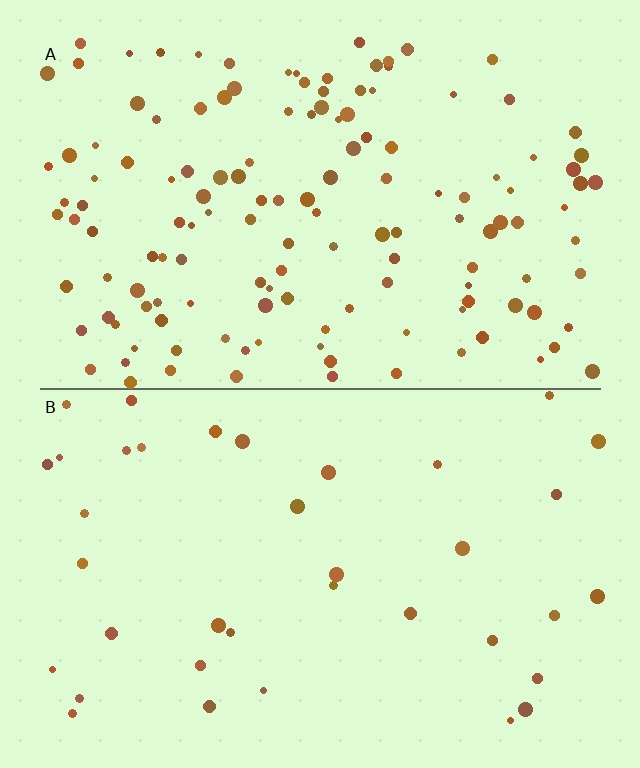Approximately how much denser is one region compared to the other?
Approximately 3.7× — region A over region B.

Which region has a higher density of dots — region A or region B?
A (the top).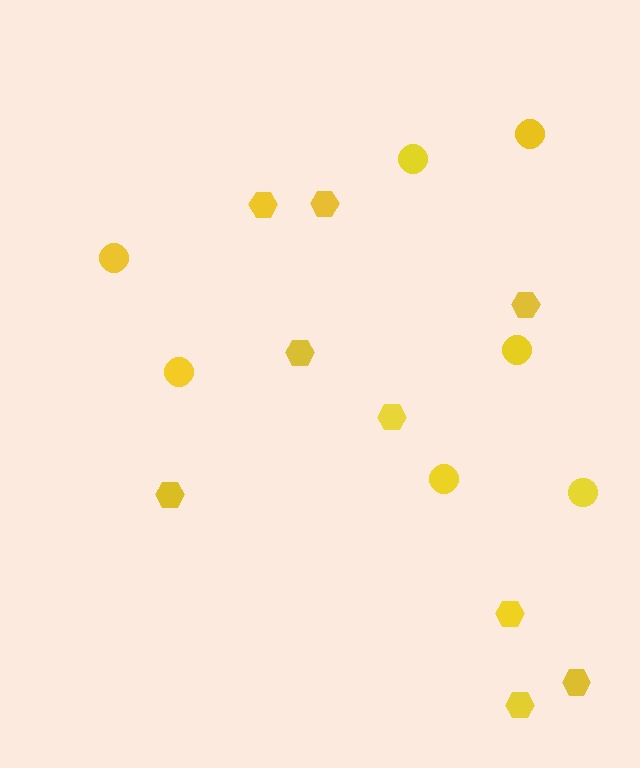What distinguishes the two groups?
There are 2 groups: one group of hexagons (9) and one group of circles (7).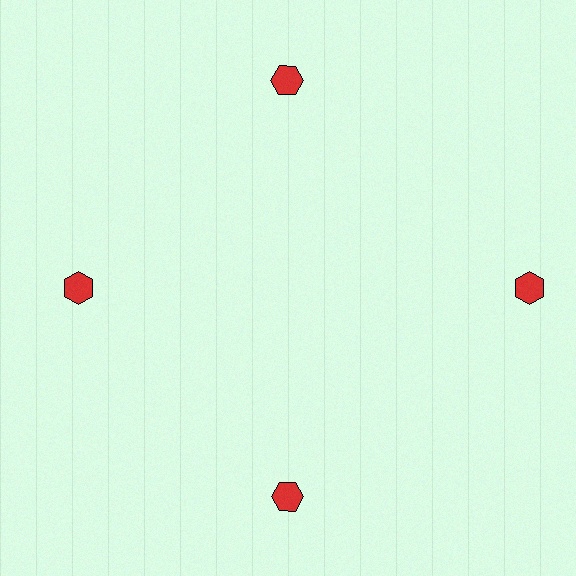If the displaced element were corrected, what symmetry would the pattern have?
It would have 4-fold rotational symmetry — the pattern would map onto itself every 90 degrees.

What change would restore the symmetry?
The symmetry would be restored by moving it inward, back onto the ring so that all 4 hexagons sit at equal angles and equal distance from the center.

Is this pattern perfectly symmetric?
No. The 4 red hexagons are arranged in a ring, but one element near the 3 o'clock position is pushed outward from the center, breaking the 4-fold rotational symmetry.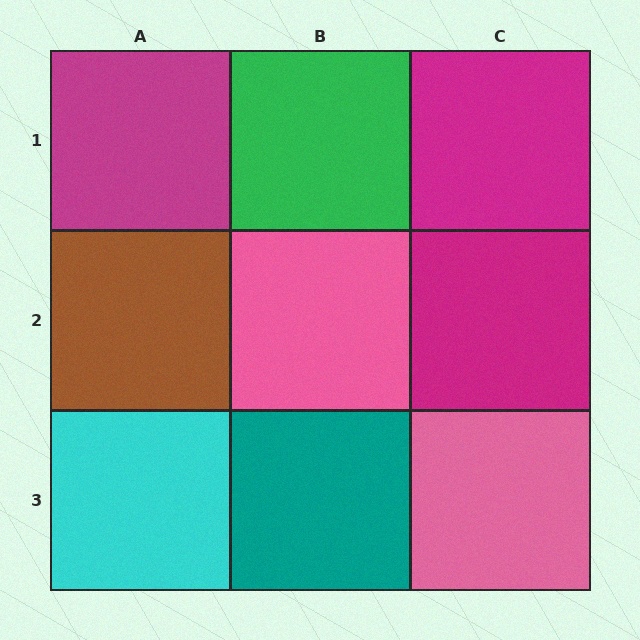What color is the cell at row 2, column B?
Pink.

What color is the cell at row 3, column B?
Teal.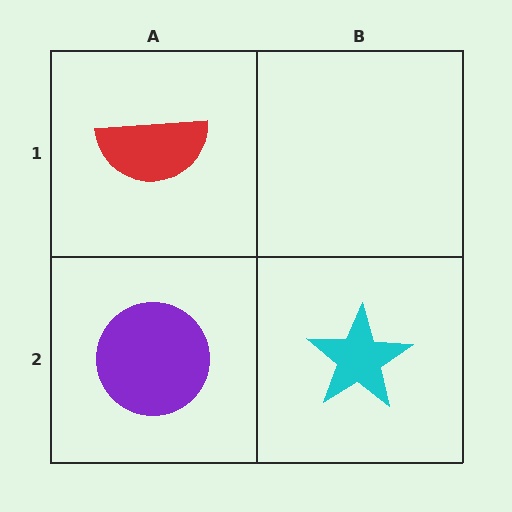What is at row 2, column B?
A cyan star.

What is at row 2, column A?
A purple circle.